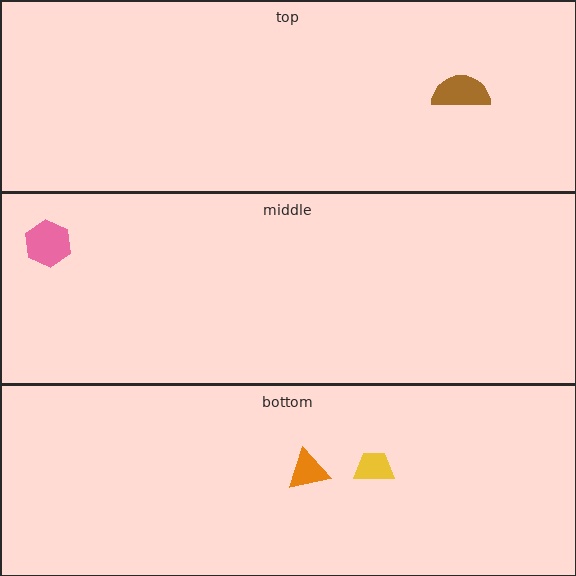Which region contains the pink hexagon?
The middle region.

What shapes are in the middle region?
The pink hexagon.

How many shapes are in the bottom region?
2.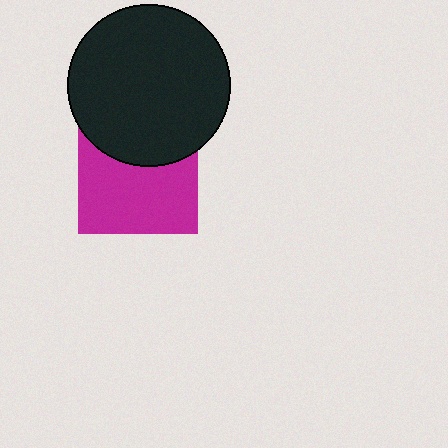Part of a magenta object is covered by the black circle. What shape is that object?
It is a square.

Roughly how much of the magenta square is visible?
About half of it is visible (roughly 64%).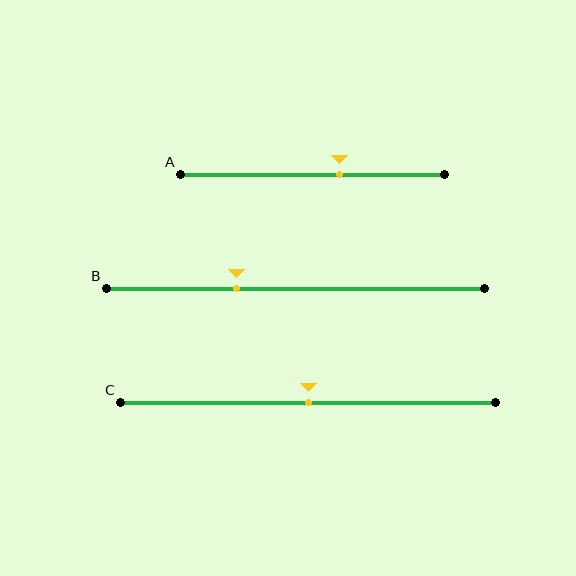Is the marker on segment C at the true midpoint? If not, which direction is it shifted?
Yes, the marker on segment C is at the true midpoint.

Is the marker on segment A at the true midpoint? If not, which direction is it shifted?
No, the marker on segment A is shifted to the right by about 10% of the segment length.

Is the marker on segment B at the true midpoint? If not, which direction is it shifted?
No, the marker on segment B is shifted to the left by about 16% of the segment length.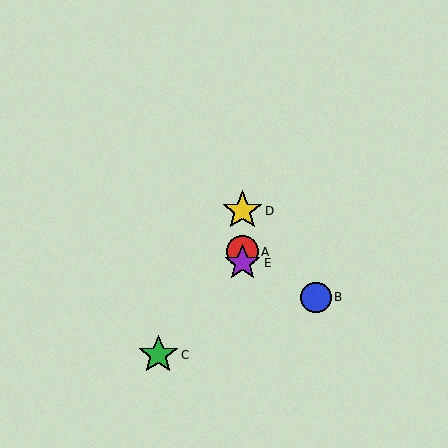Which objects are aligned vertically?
Objects A, D, E are aligned vertically.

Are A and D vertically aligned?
Yes, both are at x≈242.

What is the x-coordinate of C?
Object C is at x≈158.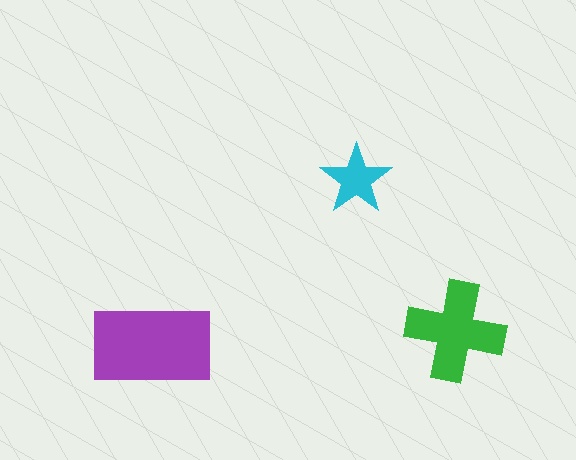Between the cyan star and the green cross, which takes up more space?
The green cross.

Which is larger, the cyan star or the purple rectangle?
The purple rectangle.